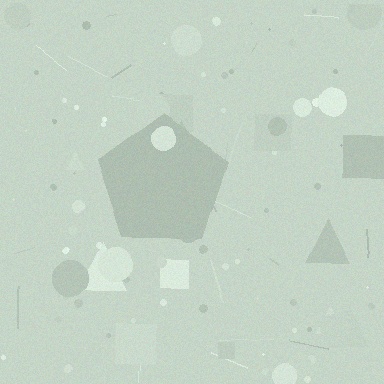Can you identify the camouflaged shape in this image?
The camouflaged shape is a pentagon.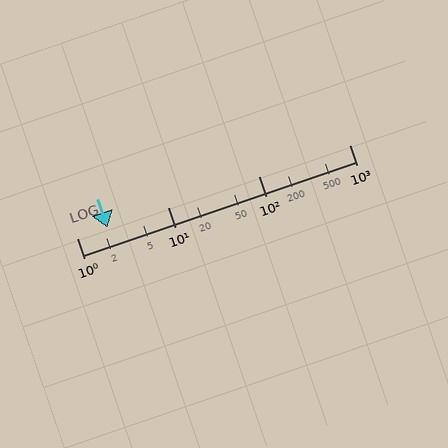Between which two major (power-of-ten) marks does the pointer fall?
The pointer is between 1 and 10.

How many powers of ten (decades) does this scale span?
The scale spans 3 decades, from 1 to 1000.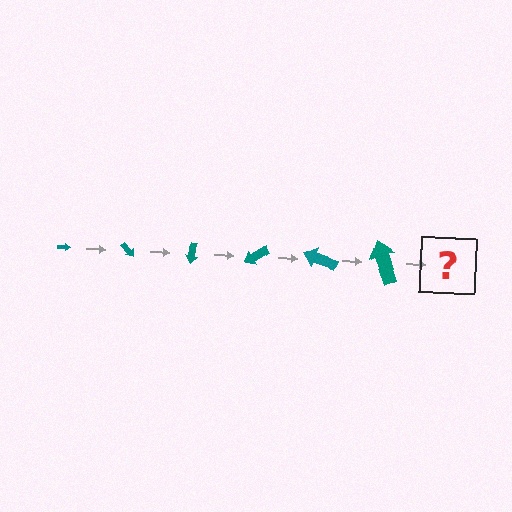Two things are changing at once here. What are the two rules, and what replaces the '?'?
The two rules are that the arrow grows larger each step and it rotates 50 degrees each step. The '?' should be an arrow, larger than the previous one and rotated 300 degrees from the start.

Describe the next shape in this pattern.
It should be an arrow, larger than the previous one and rotated 300 degrees from the start.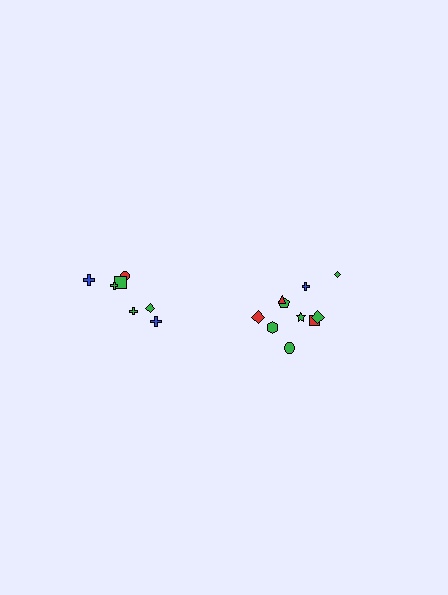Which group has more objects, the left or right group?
The right group.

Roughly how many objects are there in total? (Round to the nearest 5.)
Roughly 15 objects in total.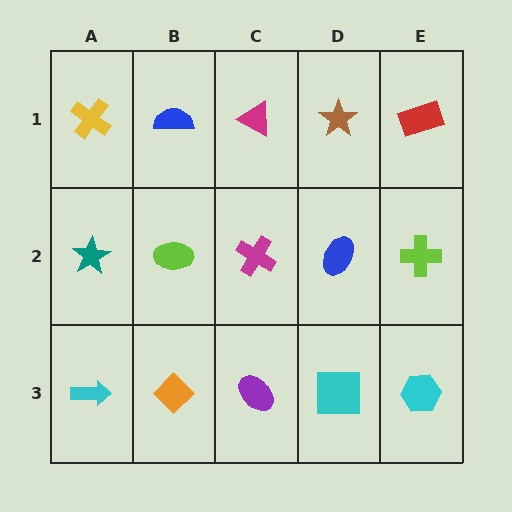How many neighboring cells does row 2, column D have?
4.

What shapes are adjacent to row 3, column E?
A lime cross (row 2, column E), a cyan square (row 3, column D).